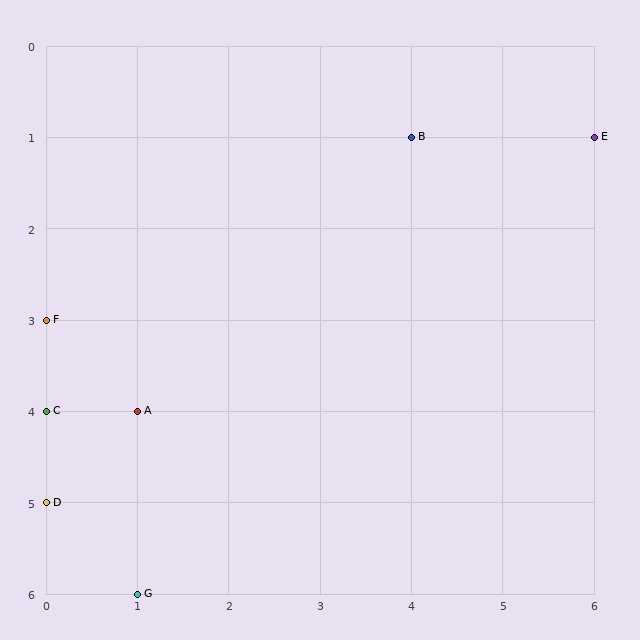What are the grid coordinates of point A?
Point A is at grid coordinates (1, 4).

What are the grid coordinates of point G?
Point G is at grid coordinates (1, 6).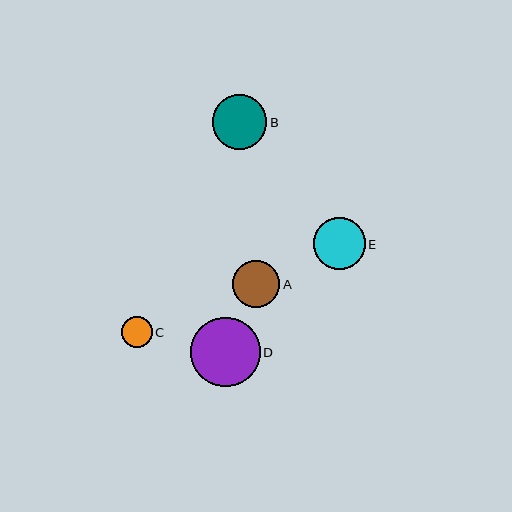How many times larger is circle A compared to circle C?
Circle A is approximately 1.5 times the size of circle C.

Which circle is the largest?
Circle D is the largest with a size of approximately 69 pixels.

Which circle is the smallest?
Circle C is the smallest with a size of approximately 31 pixels.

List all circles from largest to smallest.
From largest to smallest: D, B, E, A, C.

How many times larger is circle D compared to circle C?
Circle D is approximately 2.2 times the size of circle C.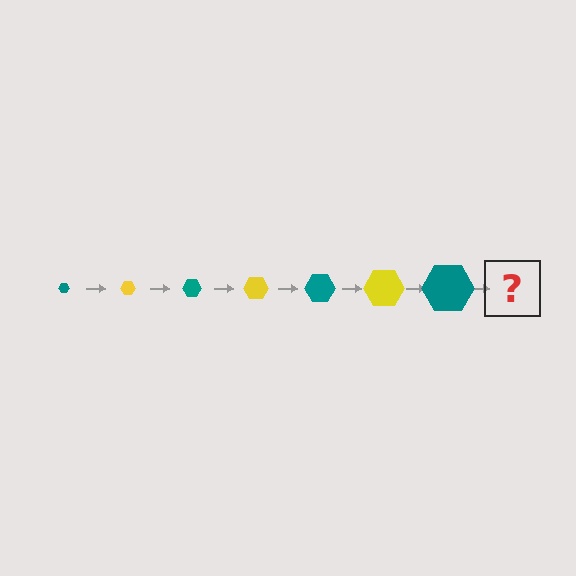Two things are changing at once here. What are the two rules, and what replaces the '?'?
The two rules are that the hexagon grows larger each step and the color cycles through teal and yellow. The '?' should be a yellow hexagon, larger than the previous one.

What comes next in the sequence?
The next element should be a yellow hexagon, larger than the previous one.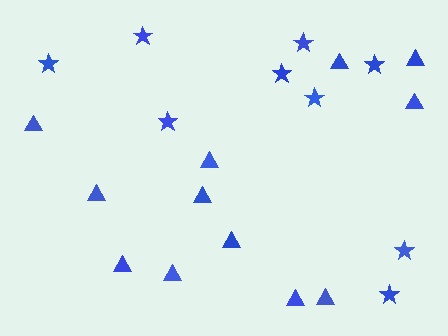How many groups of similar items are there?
There are 2 groups: one group of triangles (12) and one group of stars (9).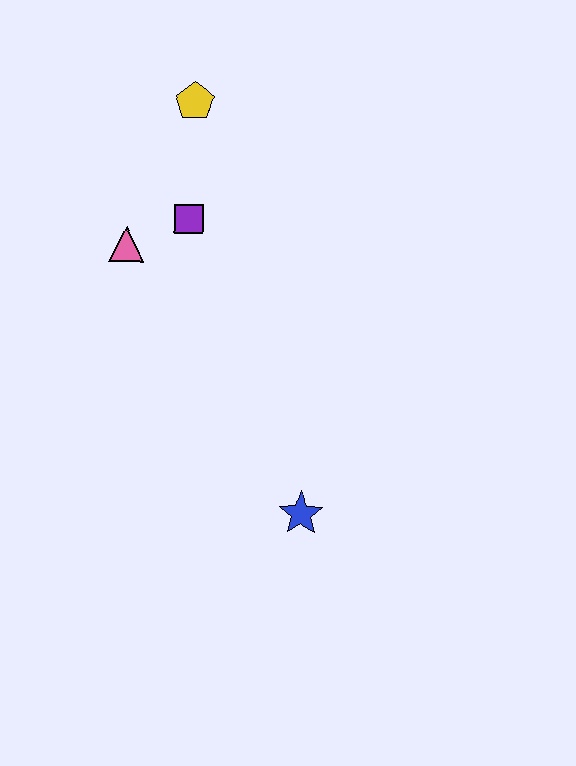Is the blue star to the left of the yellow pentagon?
No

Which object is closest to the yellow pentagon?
The purple square is closest to the yellow pentagon.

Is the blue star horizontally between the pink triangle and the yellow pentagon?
No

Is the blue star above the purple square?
No